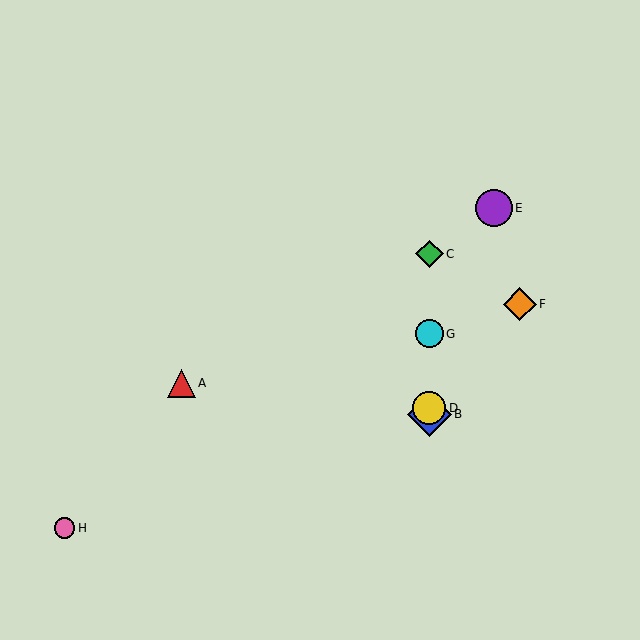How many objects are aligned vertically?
4 objects (B, C, D, G) are aligned vertically.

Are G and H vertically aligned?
No, G is at x≈429 and H is at x≈64.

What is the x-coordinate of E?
Object E is at x≈494.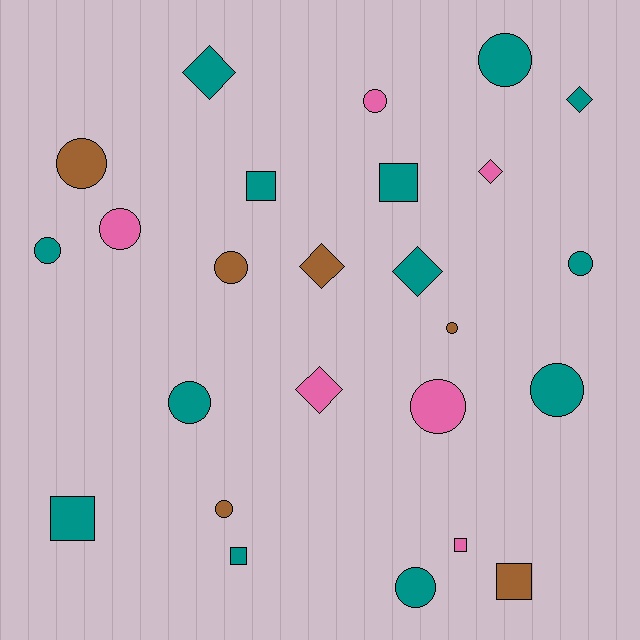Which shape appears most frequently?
Circle, with 13 objects.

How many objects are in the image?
There are 25 objects.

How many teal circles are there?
There are 6 teal circles.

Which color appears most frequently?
Teal, with 13 objects.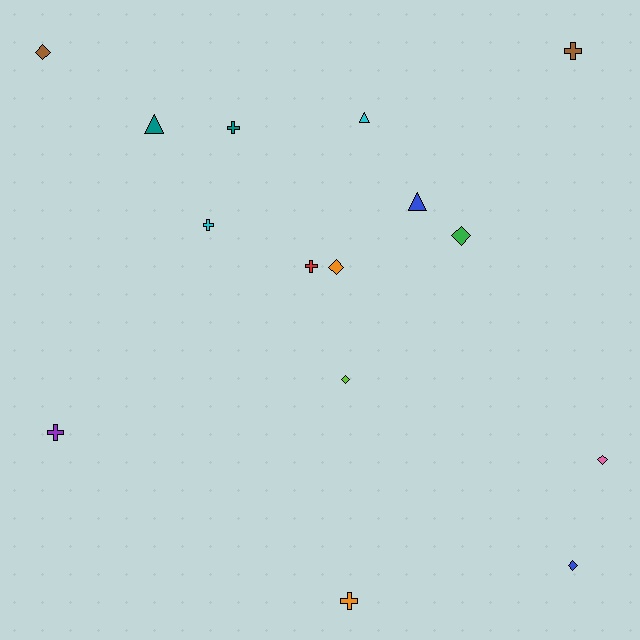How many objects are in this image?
There are 15 objects.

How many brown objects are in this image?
There are 2 brown objects.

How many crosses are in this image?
There are 6 crosses.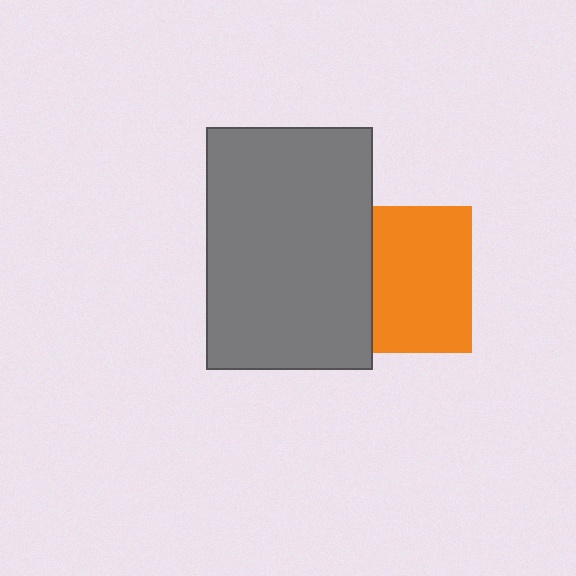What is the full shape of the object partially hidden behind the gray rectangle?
The partially hidden object is an orange square.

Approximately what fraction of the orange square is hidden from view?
Roughly 33% of the orange square is hidden behind the gray rectangle.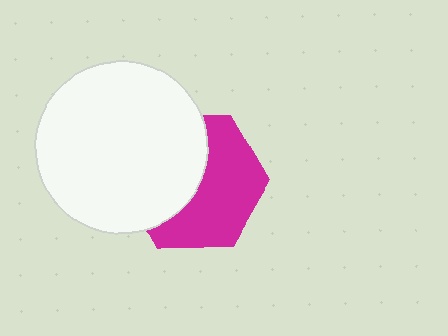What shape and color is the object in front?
The object in front is a white circle.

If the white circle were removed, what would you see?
You would see the complete magenta hexagon.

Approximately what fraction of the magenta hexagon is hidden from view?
Roughly 47% of the magenta hexagon is hidden behind the white circle.